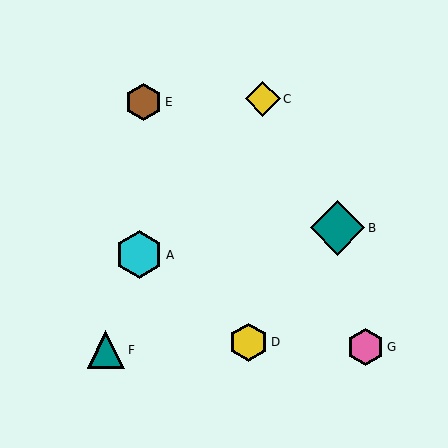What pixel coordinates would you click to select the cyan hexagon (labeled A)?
Click at (139, 255) to select the cyan hexagon A.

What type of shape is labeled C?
Shape C is a yellow diamond.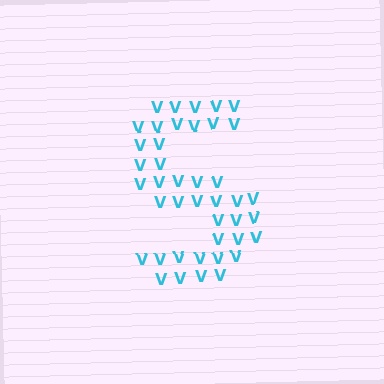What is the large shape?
The large shape is the letter S.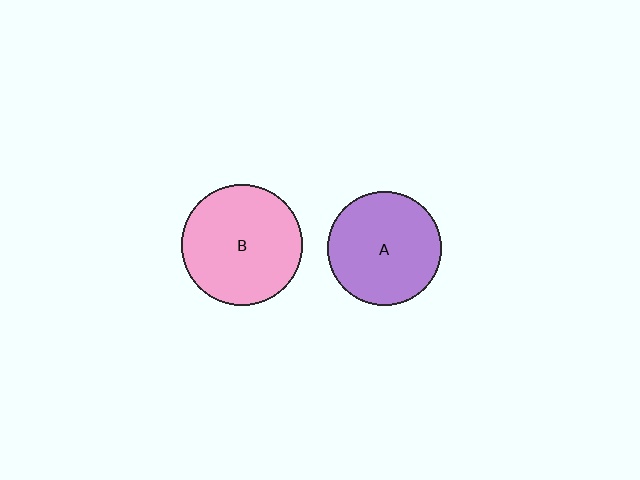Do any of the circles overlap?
No, none of the circles overlap.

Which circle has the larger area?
Circle B (pink).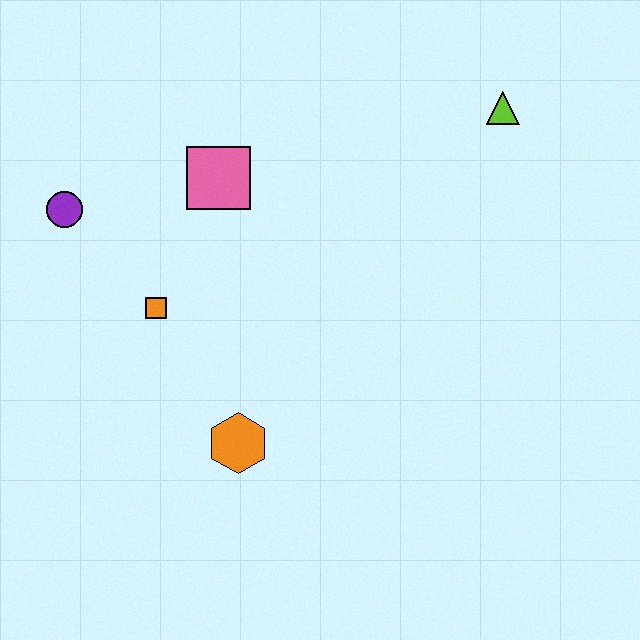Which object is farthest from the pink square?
The lime triangle is farthest from the pink square.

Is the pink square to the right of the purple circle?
Yes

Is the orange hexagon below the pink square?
Yes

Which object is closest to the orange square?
The purple circle is closest to the orange square.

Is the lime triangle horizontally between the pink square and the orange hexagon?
No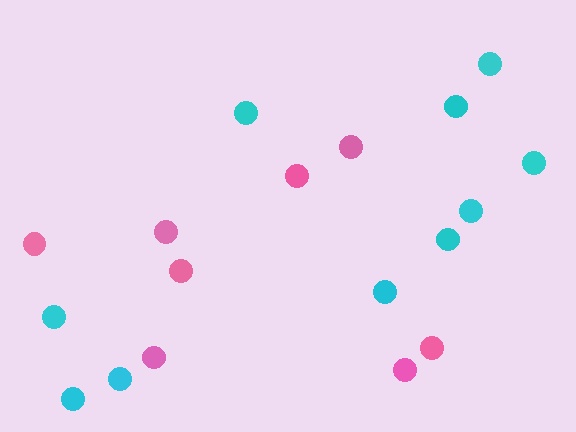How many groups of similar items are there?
There are 2 groups: one group of pink circles (8) and one group of cyan circles (10).